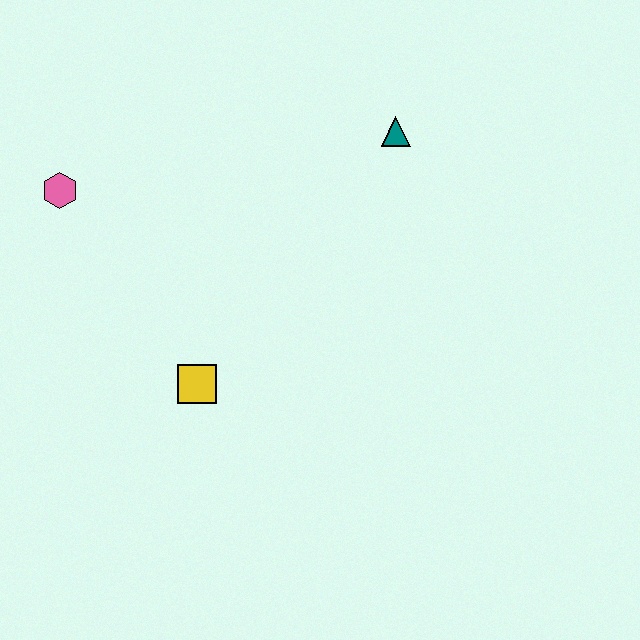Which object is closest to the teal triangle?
The yellow square is closest to the teal triangle.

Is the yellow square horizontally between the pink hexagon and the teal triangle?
Yes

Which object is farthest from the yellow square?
The teal triangle is farthest from the yellow square.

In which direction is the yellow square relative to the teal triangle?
The yellow square is below the teal triangle.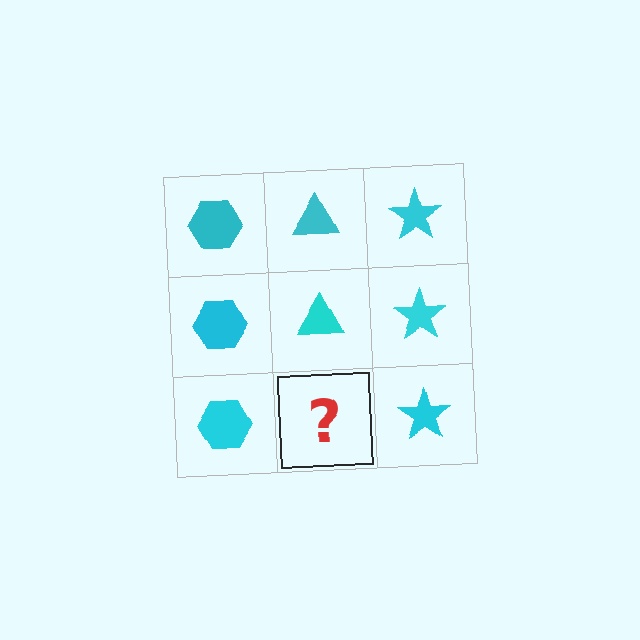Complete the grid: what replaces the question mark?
The question mark should be replaced with a cyan triangle.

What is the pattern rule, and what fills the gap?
The rule is that each column has a consistent shape. The gap should be filled with a cyan triangle.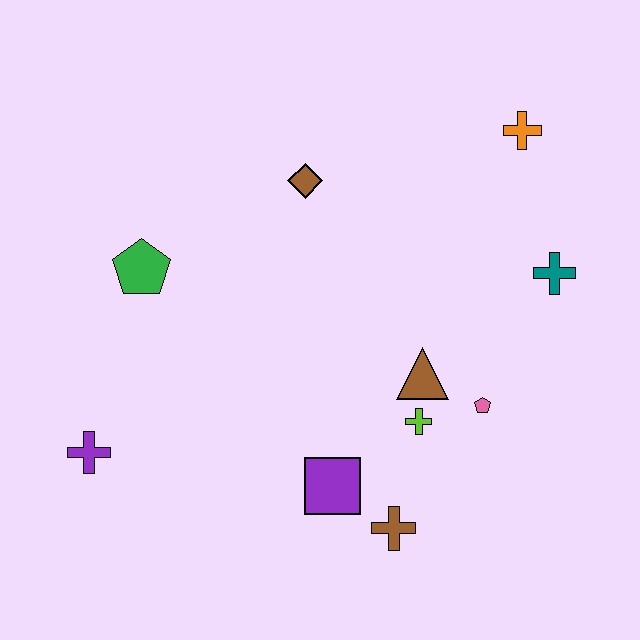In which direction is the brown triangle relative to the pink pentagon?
The brown triangle is to the left of the pink pentagon.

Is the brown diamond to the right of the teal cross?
No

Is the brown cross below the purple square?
Yes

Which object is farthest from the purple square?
The orange cross is farthest from the purple square.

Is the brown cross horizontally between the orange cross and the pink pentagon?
No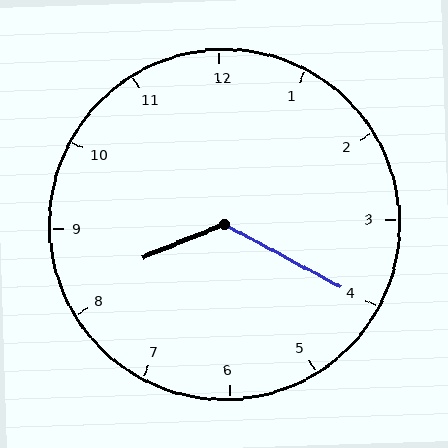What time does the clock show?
8:20.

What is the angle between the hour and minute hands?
Approximately 130 degrees.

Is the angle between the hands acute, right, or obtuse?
It is obtuse.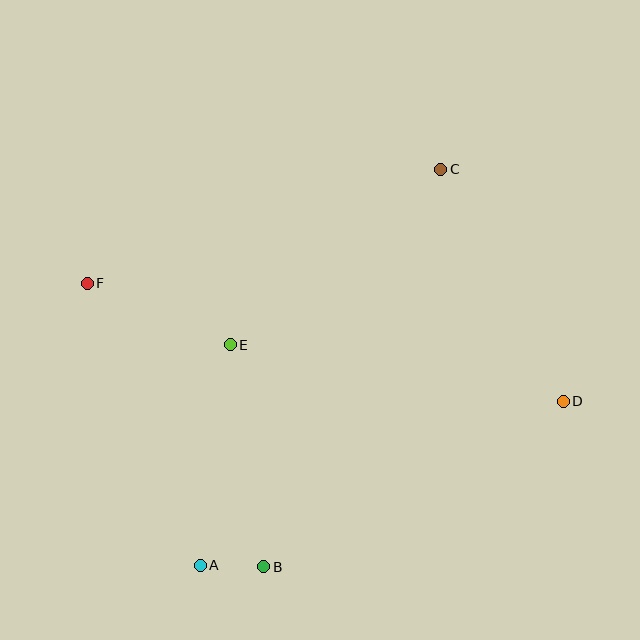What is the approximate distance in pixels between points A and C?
The distance between A and C is approximately 463 pixels.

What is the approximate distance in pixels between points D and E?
The distance between D and E is approximately 338 pixels.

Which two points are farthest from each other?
Points D and F are farthest from each other.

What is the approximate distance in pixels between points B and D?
The distance between B and D is approximately 342 pixels.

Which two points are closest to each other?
Points A and B are closest to each other.